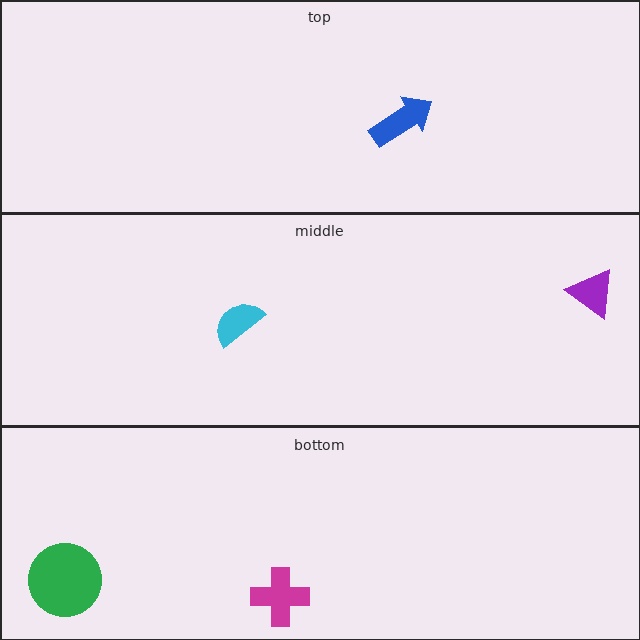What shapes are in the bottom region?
The magenta cross, the green circle.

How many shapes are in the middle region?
2.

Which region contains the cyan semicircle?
The middle region.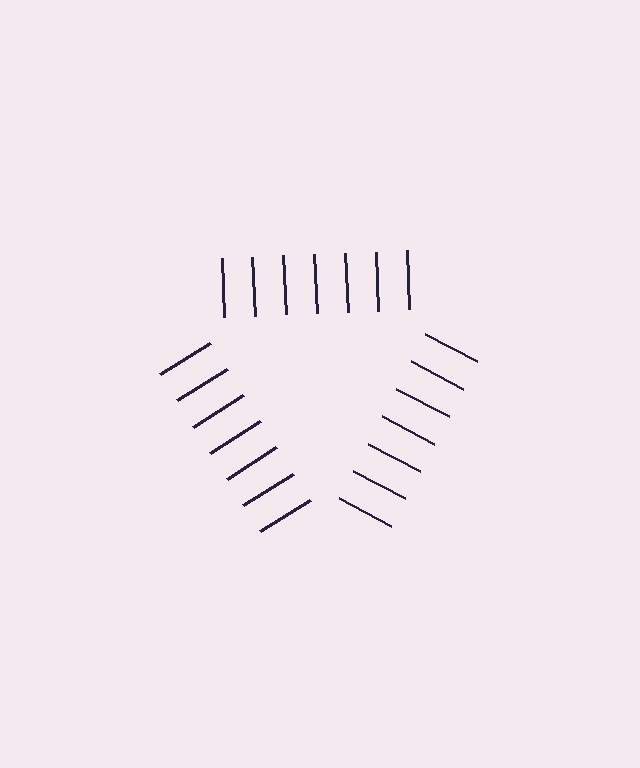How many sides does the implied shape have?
3 sides — the line-ends trace a triangle.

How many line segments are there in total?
21 — 7 along each of the 3 edges.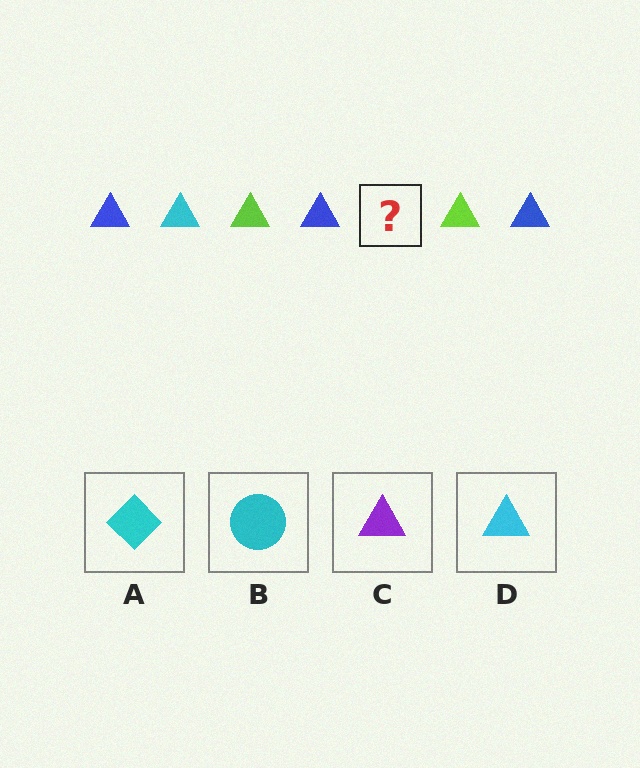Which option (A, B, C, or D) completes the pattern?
D.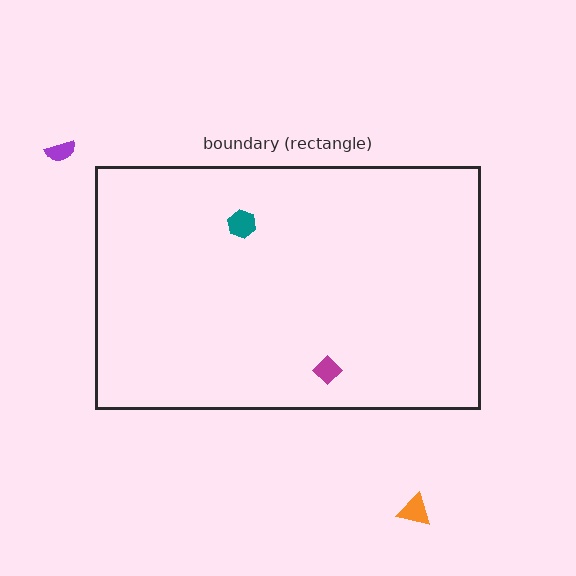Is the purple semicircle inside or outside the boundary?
Outside.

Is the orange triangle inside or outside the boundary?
Outside.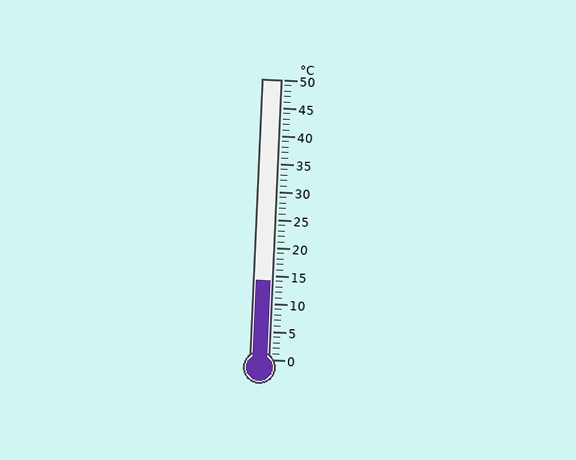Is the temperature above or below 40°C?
The temperature is below 40°C.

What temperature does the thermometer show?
The thermometer shows approximately 14°C.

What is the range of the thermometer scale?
The thermometer scale ranges from 0°C to 50°C.